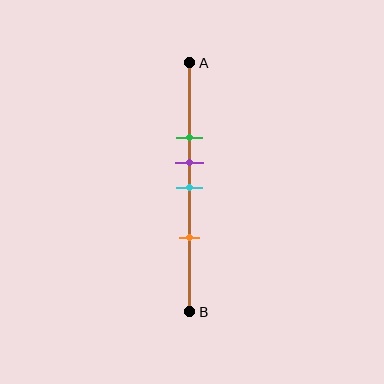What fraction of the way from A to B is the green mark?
The green mark is approximately 30% (0.3) of the way from A to B.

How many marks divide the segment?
There are 4 marks dividing the segment.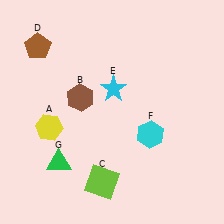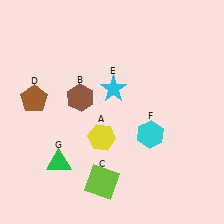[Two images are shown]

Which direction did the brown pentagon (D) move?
The brown pentagon (D) moved down.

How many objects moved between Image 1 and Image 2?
2 objects moved between the two images.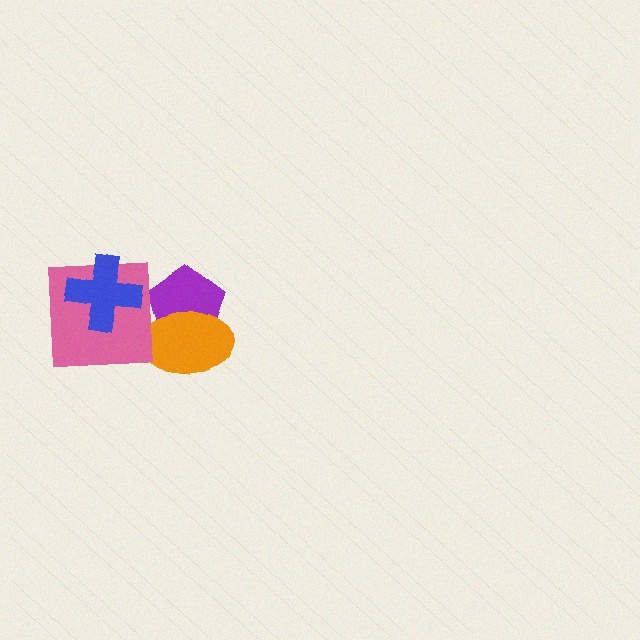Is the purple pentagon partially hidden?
Yes, it is partially covered by another shape.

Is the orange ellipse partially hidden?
No, no other shape covers it.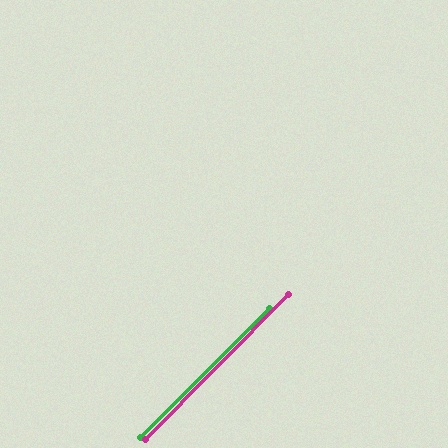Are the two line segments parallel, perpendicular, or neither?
Parallel — their directions differ by only 0.2°.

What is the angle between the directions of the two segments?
Approximately 0 degrees.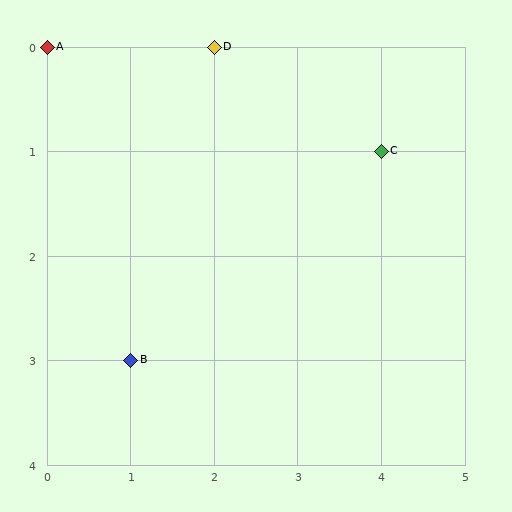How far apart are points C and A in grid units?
Points C and A are 4 columns and 1 row apart (about 4.1 grid units diagonally).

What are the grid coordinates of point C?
Point C is at grid coordinates (4, 1).